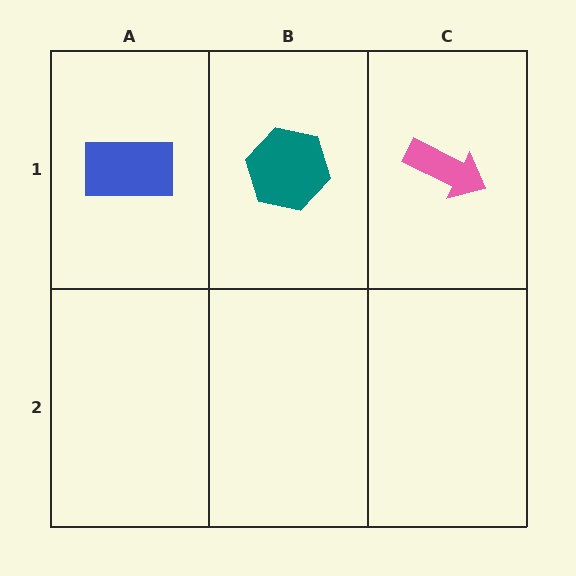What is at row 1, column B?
A teal hexagon.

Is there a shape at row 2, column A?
No, that cell is empty.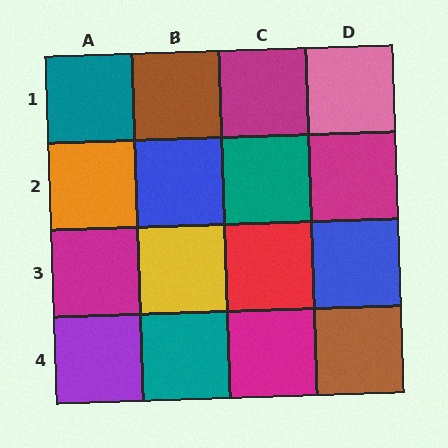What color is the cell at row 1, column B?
Brown.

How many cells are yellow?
1 cell is yellow.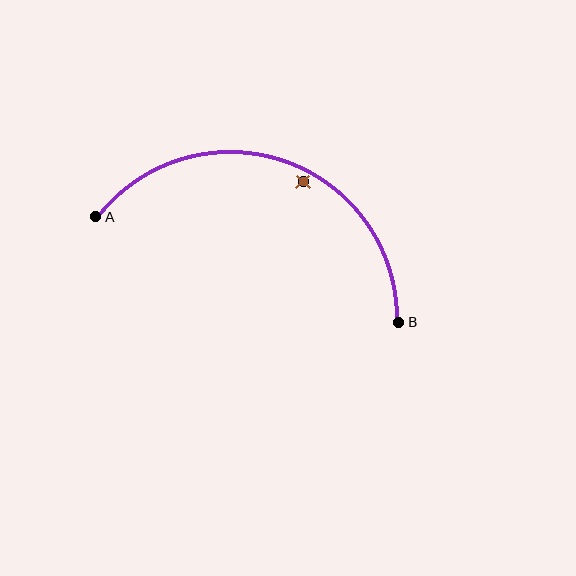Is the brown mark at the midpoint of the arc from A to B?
No — the brown mark does not lie on the arc at all. It sits slightly inside the curve.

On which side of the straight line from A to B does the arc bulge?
The arc bulges above the straight line connecting A and B.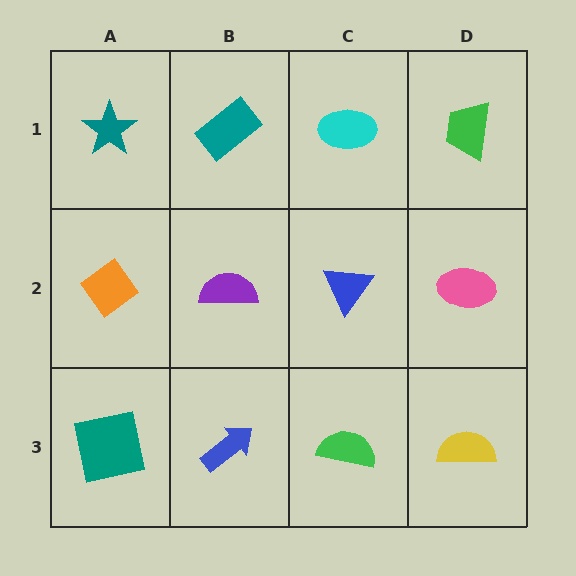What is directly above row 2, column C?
A cyan ellipse.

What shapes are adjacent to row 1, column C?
A blue triangle (row 2, column C), a teal rectangle (row 1, column B), a green trapezoid (row 1, column D).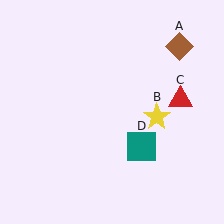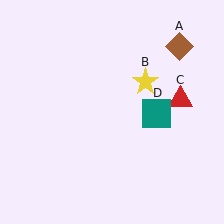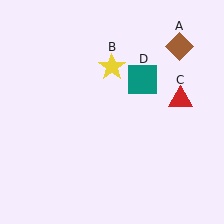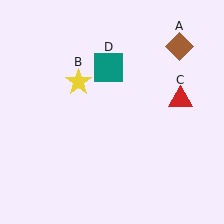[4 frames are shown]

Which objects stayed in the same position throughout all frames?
Brown diamond (object A) and red triangle (object C) remained stationary.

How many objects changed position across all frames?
2 objects changed position: yellow star (object B), teal square (object D).